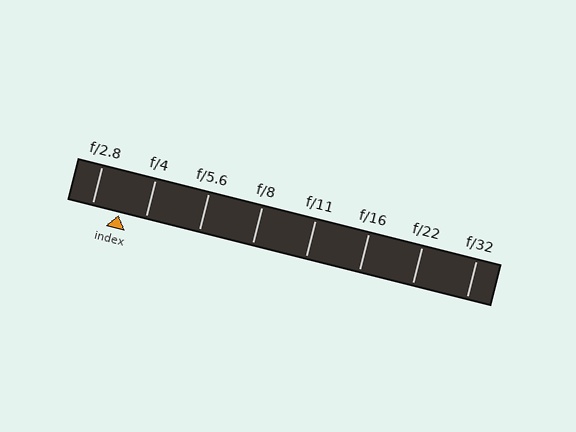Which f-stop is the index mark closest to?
The index mark is closest to f/4.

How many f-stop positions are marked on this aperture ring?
There are 8 f-stop positions marked.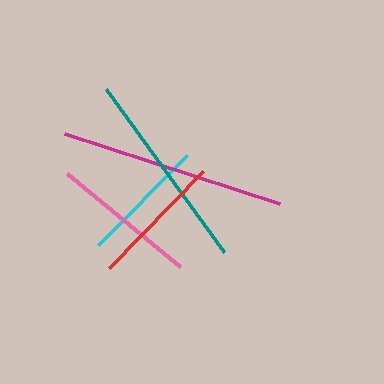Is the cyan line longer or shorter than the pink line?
The pink line is longer than the cyan line.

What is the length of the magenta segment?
The magenta segment is approximately 226 pixels long.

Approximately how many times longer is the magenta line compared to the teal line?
The magenta line is approximately 1.1 times the length of the teal line.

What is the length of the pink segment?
The pink segment is approximately 146 pixels long.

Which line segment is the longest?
The magenta line is the longest at approximately 226 pixels.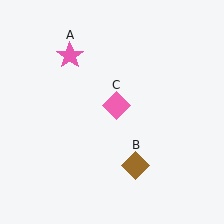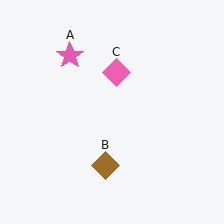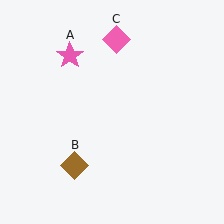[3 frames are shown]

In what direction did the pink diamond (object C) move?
The pink diamond (object C) moved up.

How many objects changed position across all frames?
2 objects changed position: brown diamond (object B), pink diamond (object C).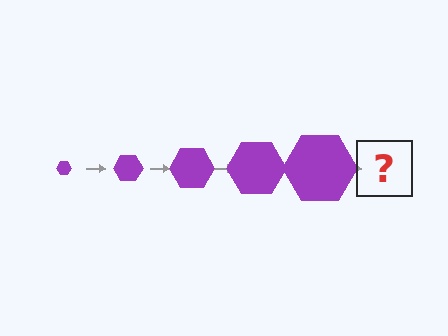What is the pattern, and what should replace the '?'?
The pattern is that the hexagon gets progressively larger each step. The '?' should be a purple hexagon, larger than the previous one.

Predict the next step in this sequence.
The next step is a purple hexagon, larger than the previous one.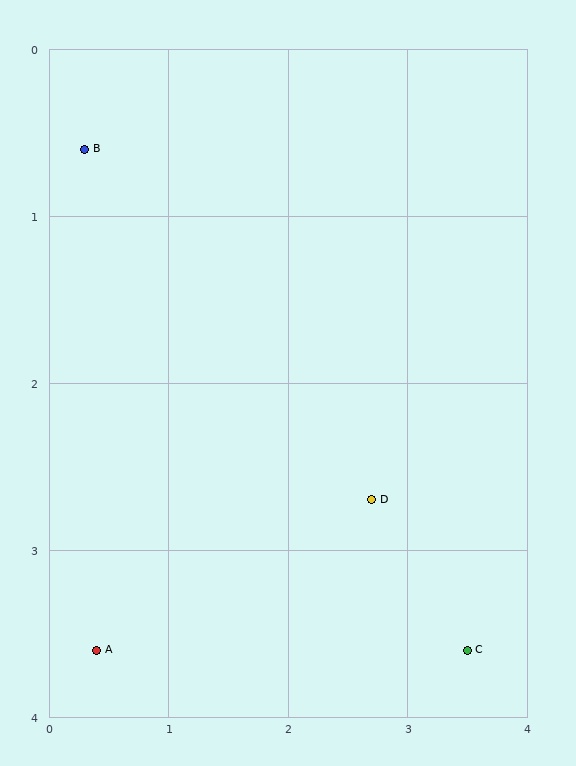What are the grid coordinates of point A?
Point A is at approximately (0.4, 3.6).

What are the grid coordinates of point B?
Point B is at approximately (0.3, 0.6).